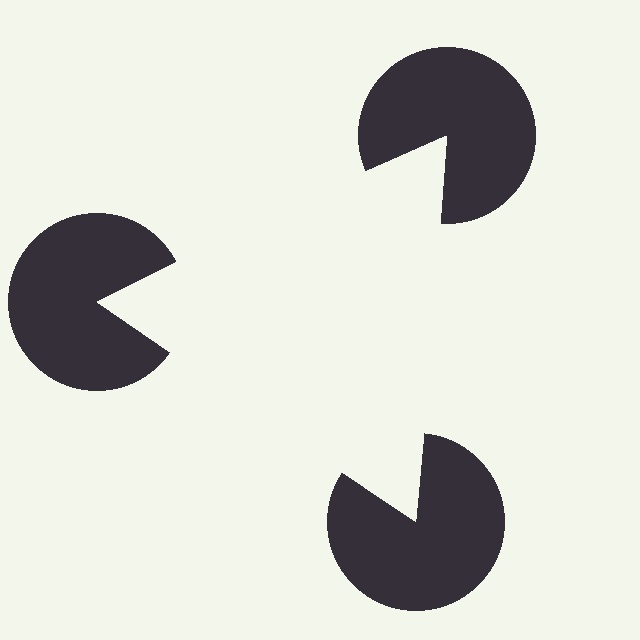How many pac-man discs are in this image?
There are 3 — one at each vertex of the illusory triangle.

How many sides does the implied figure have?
3 sides.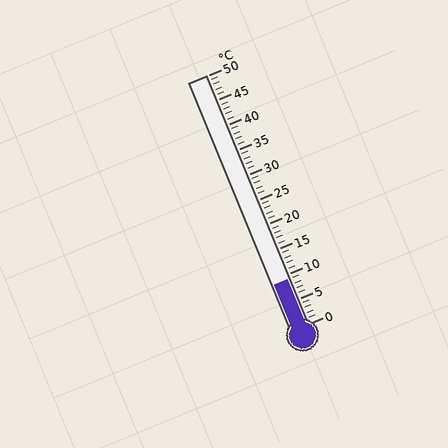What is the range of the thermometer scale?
The thermometer scale ranges from 0°C to 50°C.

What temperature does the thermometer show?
The thermometer shows approximately 9°C.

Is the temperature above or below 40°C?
The temperature is below 40°C.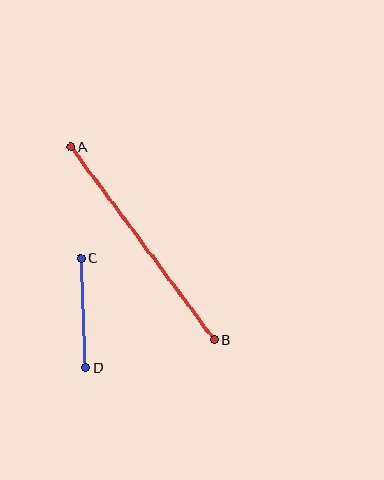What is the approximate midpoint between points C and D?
The midpoint is at approximately (83, 313) pixels.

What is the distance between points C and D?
The distance is approximately 110 pixels.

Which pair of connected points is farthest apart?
Points A and B are farthest apart.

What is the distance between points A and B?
The distance is approximately 240 pixels.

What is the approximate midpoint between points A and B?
The midpoint is at approximately (142, 244) pixels.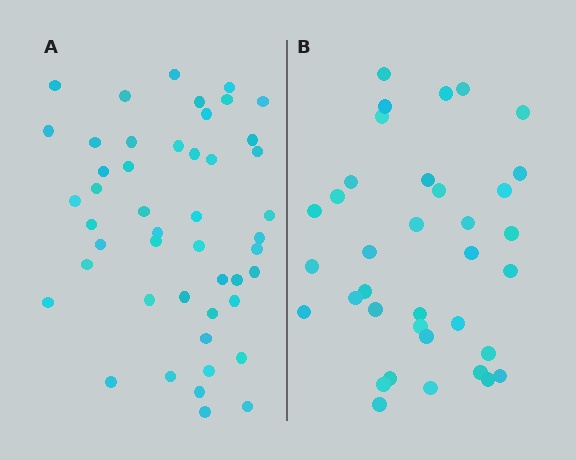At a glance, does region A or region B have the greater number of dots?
Region A (the left region) has more dots.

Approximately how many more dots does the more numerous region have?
Region A has roughly 12 or so more dots than region B.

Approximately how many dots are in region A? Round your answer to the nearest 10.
About 50 dots. (The exact count is 47, which rounds to 50.)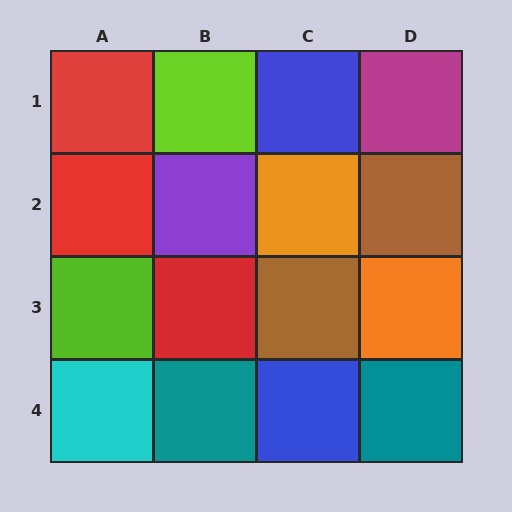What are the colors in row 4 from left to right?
Cyan, teal, blue, teal.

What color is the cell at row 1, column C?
Blue.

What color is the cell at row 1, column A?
Red.